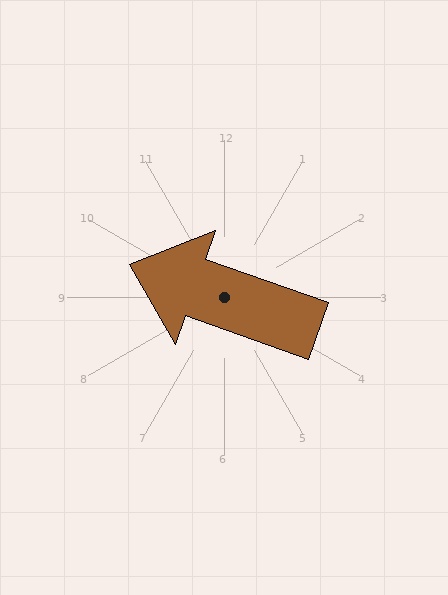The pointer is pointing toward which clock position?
Roughly 10 o'clock.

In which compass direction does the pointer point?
West.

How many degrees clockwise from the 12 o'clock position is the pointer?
Approximately 289 degrees.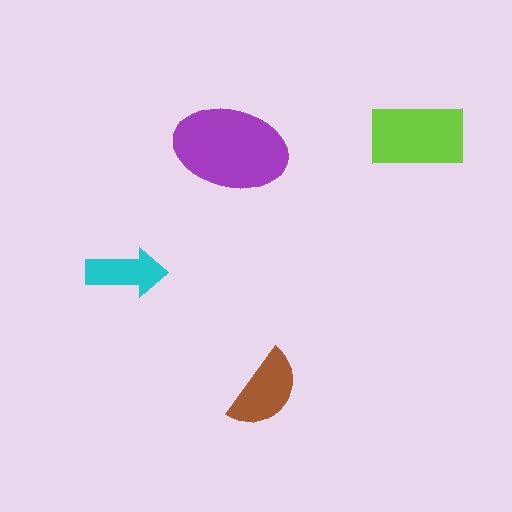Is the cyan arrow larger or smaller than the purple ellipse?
Smaller.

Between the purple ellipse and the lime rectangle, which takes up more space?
The purple ellipse.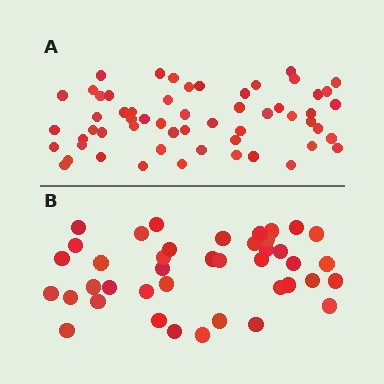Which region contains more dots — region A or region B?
Region A (the top region) has more dots.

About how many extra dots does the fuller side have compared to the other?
Region A has approximately 15 more dots than region B.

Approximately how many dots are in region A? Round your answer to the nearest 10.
About 60 dots. (The exact count is 57, which rounds to 60.)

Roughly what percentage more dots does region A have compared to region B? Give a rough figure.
About 40% more.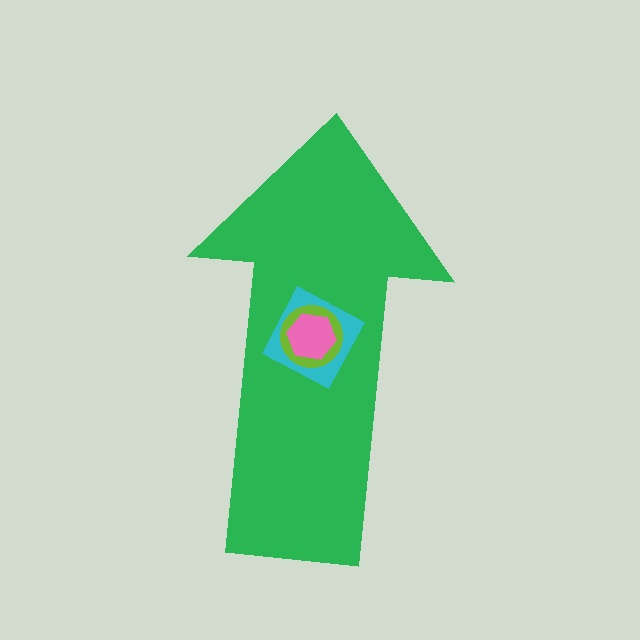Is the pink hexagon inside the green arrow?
Yes.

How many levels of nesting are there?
4.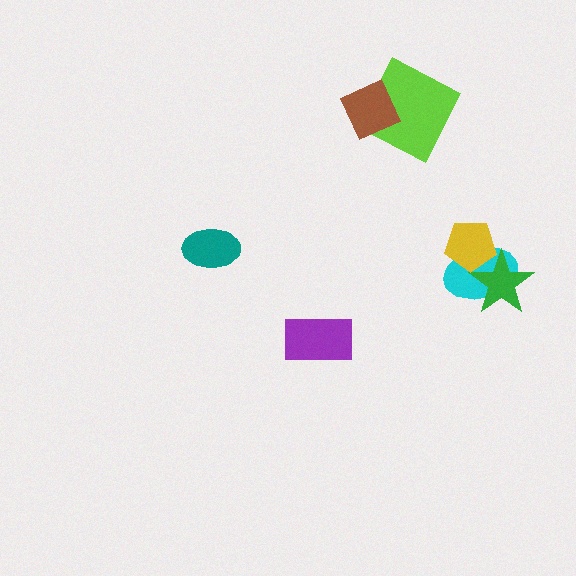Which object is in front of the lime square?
The brown diamond is in front of the lime square.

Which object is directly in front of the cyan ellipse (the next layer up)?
The green star is directly in front of the cyan ellipse.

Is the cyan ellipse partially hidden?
Yes, it is partially covered by another shape.